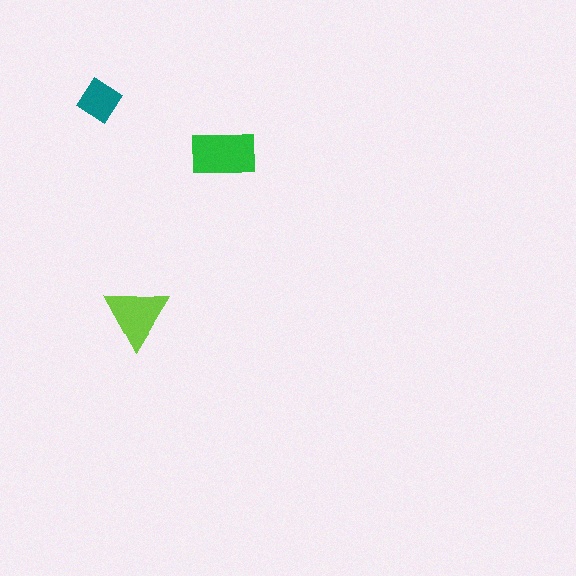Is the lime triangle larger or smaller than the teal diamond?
Larger.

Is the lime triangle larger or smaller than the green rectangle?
Smaller.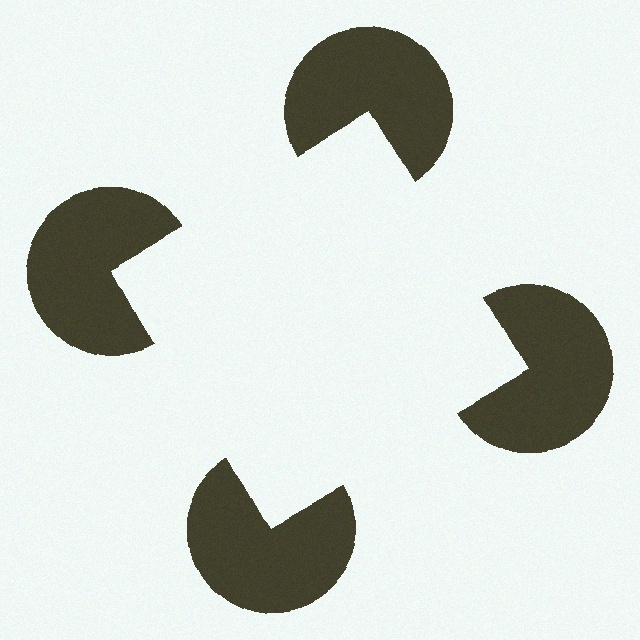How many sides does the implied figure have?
4 sides.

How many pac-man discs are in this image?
There are 4 — one at each vertex of the illusory square.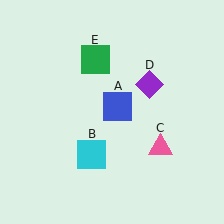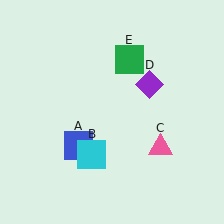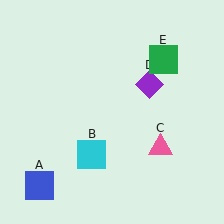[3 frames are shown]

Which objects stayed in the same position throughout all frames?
Cyan square (object B) and pink triangle (object C) and purple diamond (object D) remained stationary.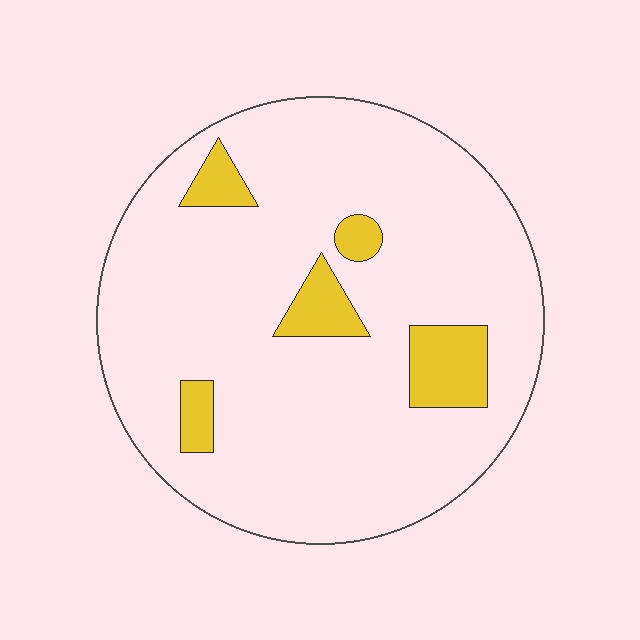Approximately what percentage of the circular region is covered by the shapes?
Approximately 10%.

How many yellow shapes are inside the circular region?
5.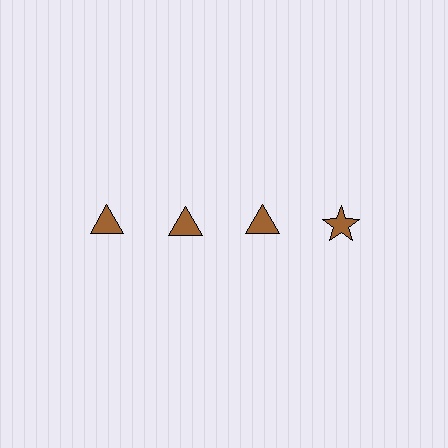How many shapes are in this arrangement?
There are 4 shapes arranged in a grid pattern.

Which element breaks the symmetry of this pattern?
The brown star in the top row, second from right column breaks the symmetry. All other shapes are brown triangles.